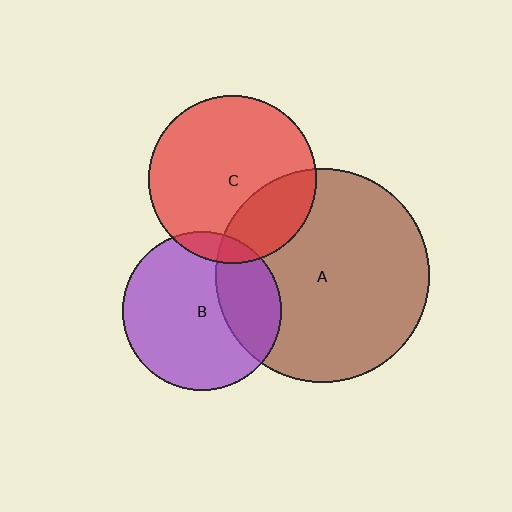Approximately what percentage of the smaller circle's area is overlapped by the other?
Approximately 10%.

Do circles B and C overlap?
Yes.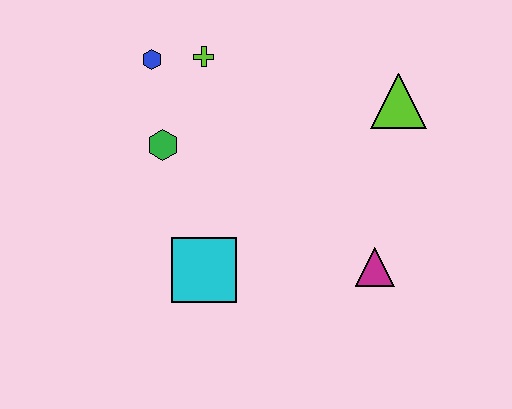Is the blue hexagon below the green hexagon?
No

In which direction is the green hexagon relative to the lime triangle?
The green hexagon is to the left of the lime triangle.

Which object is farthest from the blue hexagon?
The magenta triangle is farthest from the blue hexagon.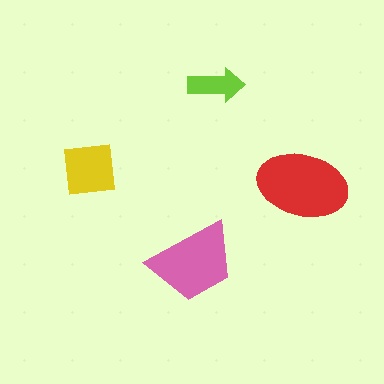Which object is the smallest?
The lime arrow.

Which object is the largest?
The red ellipse.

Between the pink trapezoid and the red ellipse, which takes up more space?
The red ellipse.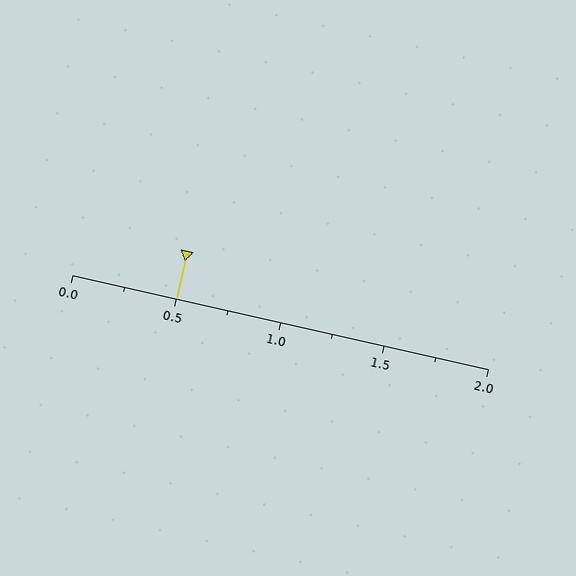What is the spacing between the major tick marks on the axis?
The major ticks are spaced 0.5 apart.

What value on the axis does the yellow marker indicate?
The marker indicates approximately 0.5.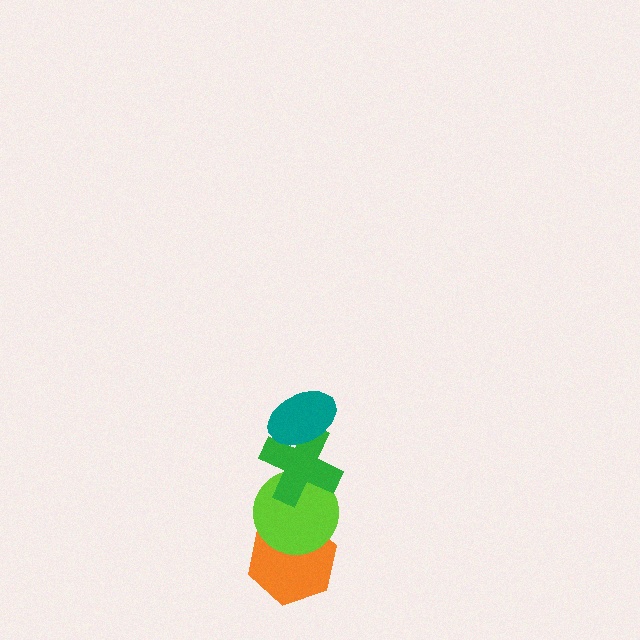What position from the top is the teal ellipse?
The teal ellipse is 1st from the top.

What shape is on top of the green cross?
The teal ellipse is on top of the green cross.